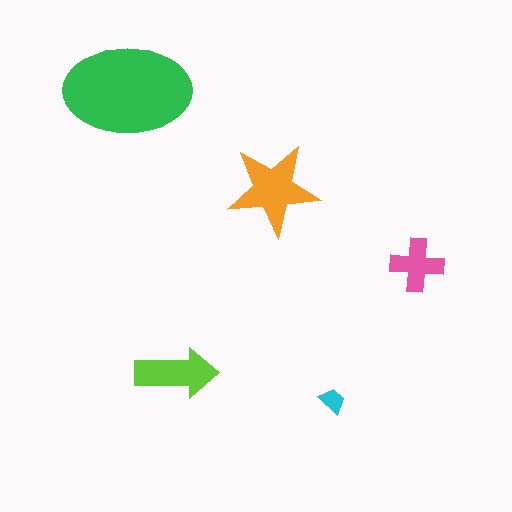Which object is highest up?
The green ellipse is topmost.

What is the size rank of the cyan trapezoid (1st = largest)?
5th.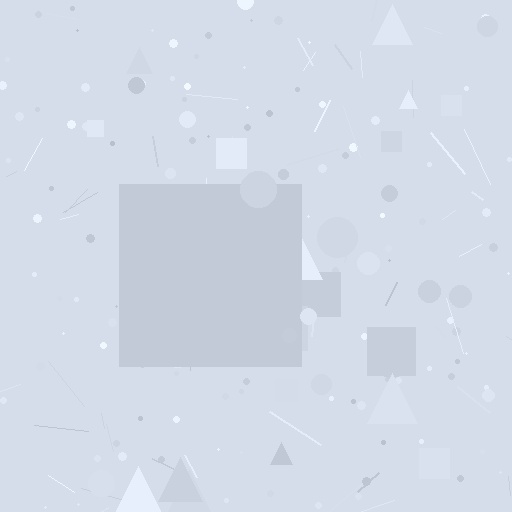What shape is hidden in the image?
A square is hidden in the image.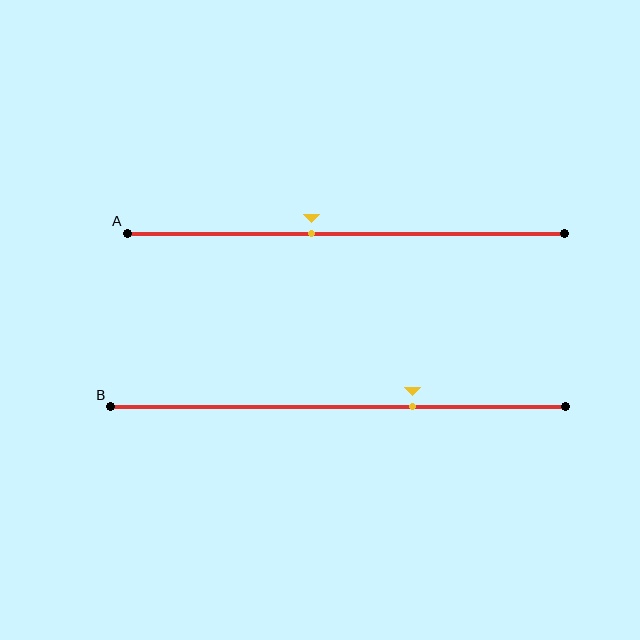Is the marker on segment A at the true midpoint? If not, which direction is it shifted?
No, the marker on segment A is shifted to the left by about 8% of the segment length.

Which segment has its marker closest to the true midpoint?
Segment A has its marker closest to the true midpoint.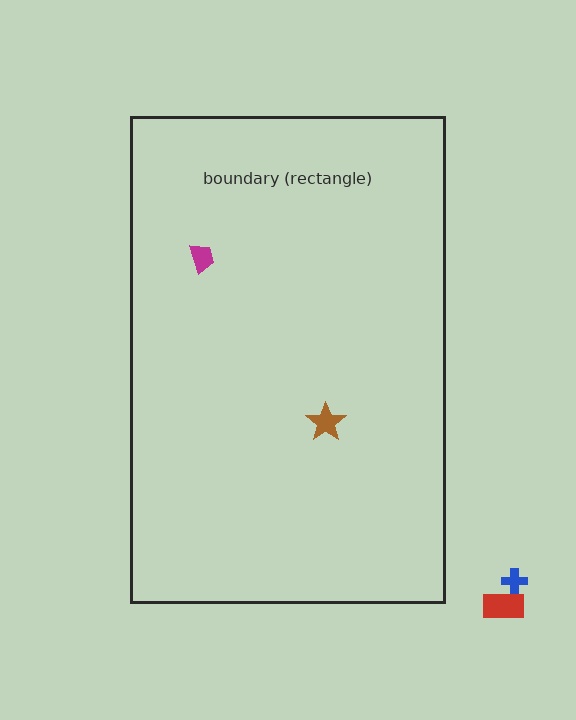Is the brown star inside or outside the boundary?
Inside.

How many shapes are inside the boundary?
2 inside, 2 outside.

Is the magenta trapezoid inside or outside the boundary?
Inside.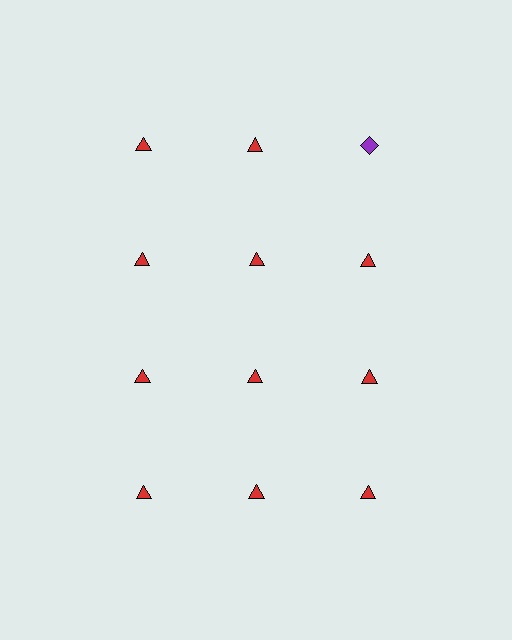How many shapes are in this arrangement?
There are 12 shapes arranged in a grid pattern.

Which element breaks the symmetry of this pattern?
The purple diamond in the top row, center column breaks the symmetry. All other shapes are red triangles.